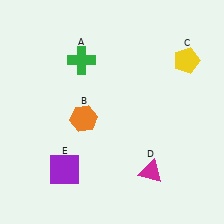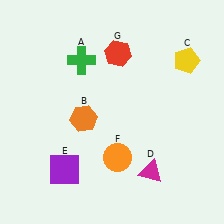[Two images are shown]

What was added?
An orange circle (F), a red hexagon (G) were added in Image 2.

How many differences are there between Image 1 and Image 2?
There are 2 differences between the two images.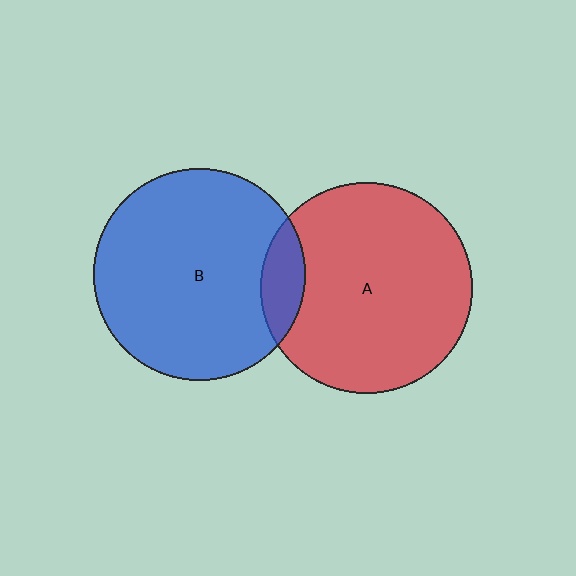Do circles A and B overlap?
Yes.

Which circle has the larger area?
Circle B (blue).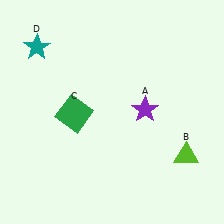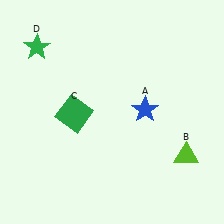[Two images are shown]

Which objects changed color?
A changed from purple to blue. D changed from teal to green.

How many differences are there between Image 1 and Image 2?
There are 2 differences between the two images.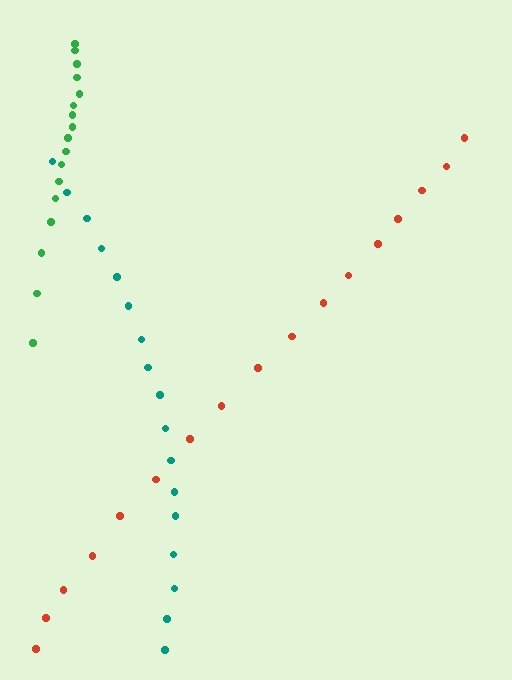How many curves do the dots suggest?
There are 3 distinct paths.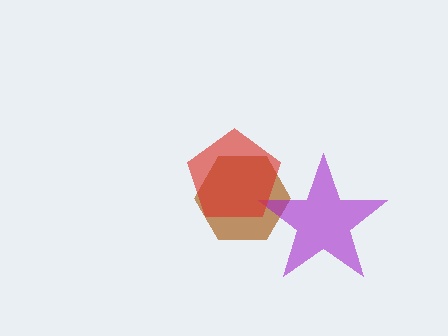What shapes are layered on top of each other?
The layered shapes are: a brown hexagon, a purple star, a red pentagon.